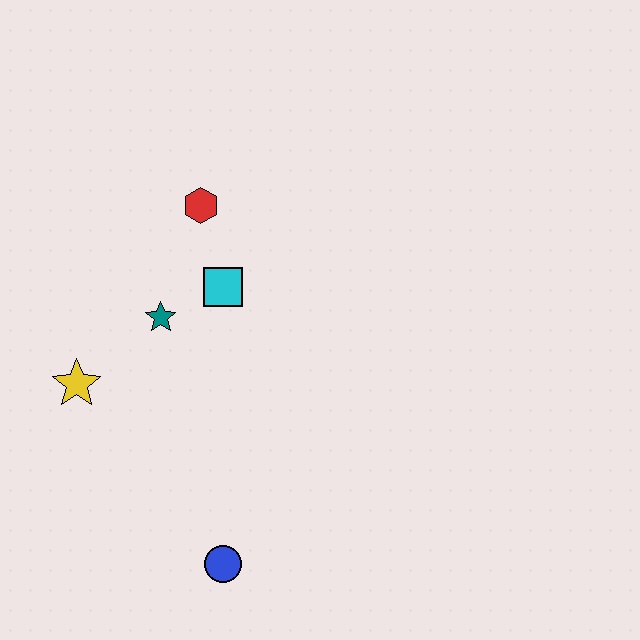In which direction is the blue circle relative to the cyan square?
The blue circle is below the cyan square.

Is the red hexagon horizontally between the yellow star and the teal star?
No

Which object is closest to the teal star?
The cyan square is closest to the teal star.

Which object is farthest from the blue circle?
The red hexagon is farthest from the blue circle.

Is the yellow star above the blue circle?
Yes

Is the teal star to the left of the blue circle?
Yes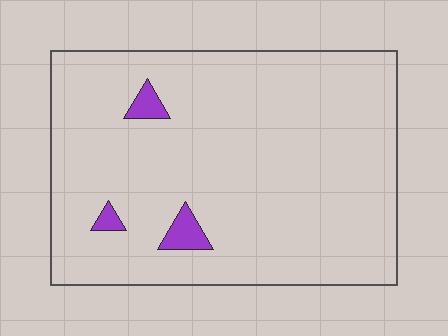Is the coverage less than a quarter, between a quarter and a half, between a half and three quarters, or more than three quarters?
Less than a quarter.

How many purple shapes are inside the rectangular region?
3.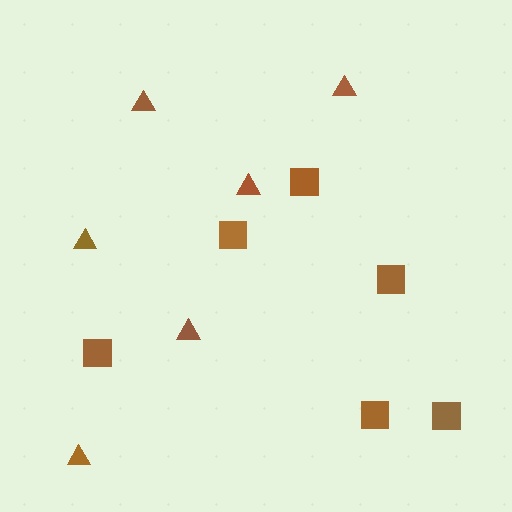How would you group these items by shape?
There are 2 groups: one group of triangles (6) and one group of squares (6).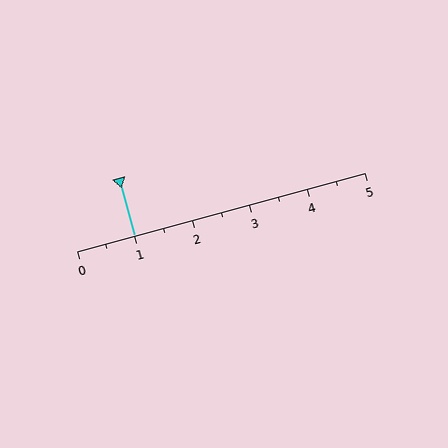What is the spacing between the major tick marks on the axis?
The major ticks are spaced 1 apart.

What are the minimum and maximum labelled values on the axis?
The axis runs from 0 to 5.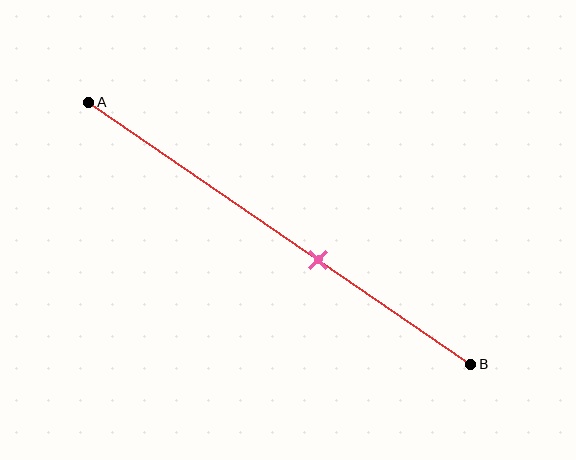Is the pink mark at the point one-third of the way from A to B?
No, the mark is at about 60% from A, not at the 33% one-third point.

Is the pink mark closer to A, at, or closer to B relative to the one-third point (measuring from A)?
The pink mark is closer to point B than the one-third point of segment AB.